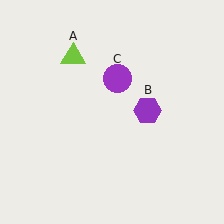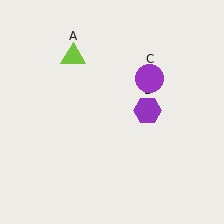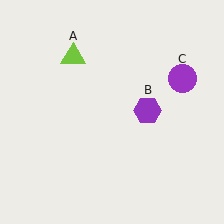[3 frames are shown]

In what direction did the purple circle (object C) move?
The purple circle (object C) moved right.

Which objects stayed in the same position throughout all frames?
Lime triangle (object A) and purple hexagon (object B) remained stationary.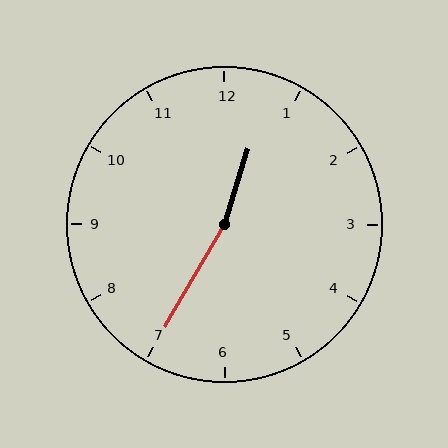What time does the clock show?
12:35.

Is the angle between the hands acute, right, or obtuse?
It is obtuse.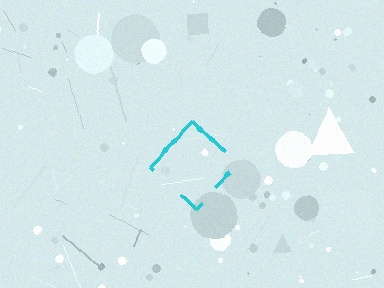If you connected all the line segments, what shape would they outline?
They would outline a diamond.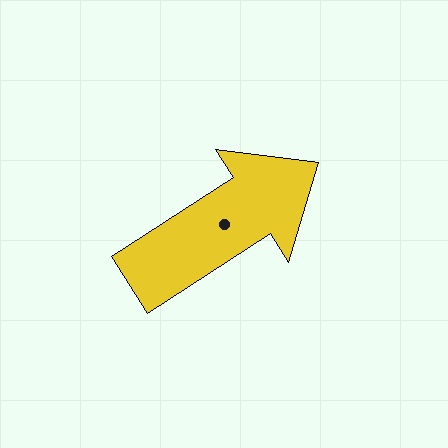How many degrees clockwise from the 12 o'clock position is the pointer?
Approximately 57 degrees.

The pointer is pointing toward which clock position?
Roughly 2 o'clock.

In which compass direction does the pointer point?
Northeast.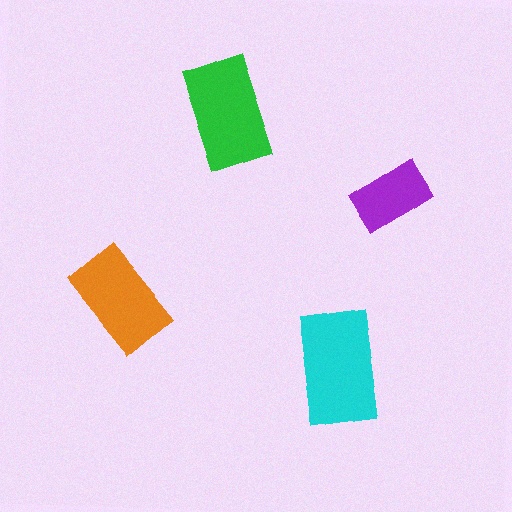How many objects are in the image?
There are 4 objects in the image.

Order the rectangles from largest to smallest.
the cyan one, the green one, the orange one, the purple one.